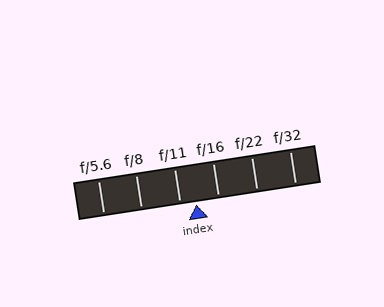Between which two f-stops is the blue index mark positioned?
The index mark is between f/11 and f/16.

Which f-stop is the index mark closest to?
The index mark is closest to f/11.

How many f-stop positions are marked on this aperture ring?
There are 6 f-stop positions marked.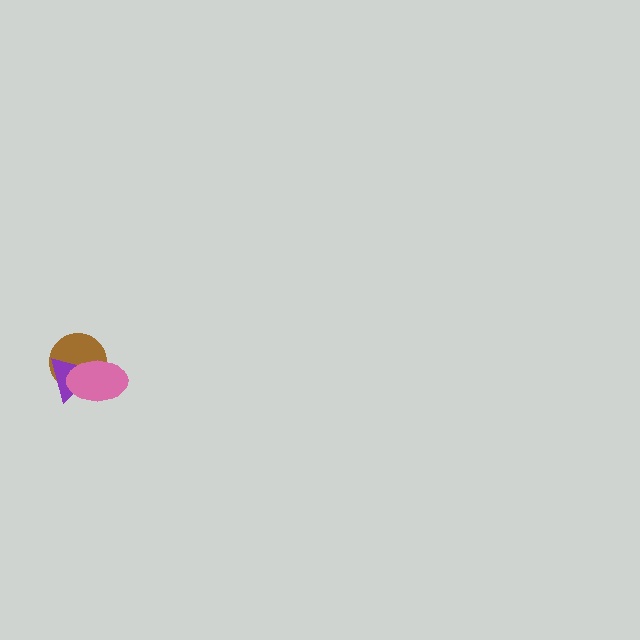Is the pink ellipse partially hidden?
No, no other shape covers it.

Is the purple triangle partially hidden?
Yes, it is partially covered by another shape.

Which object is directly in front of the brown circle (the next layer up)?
The purple triangle is directly in front of the brown circle.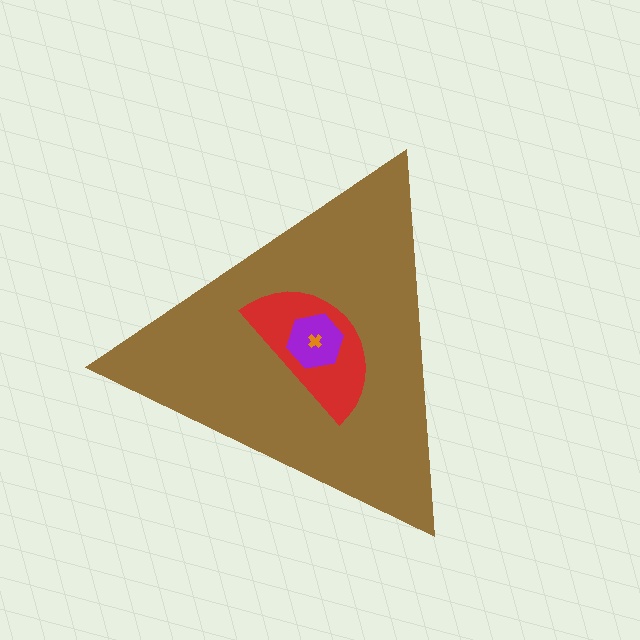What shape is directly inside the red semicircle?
The purple hexagon.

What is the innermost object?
The orange cross.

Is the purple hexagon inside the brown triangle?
Yes.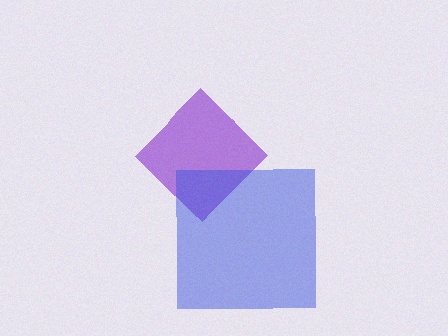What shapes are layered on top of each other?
The layered shapes are: a purple diamond, a blue square.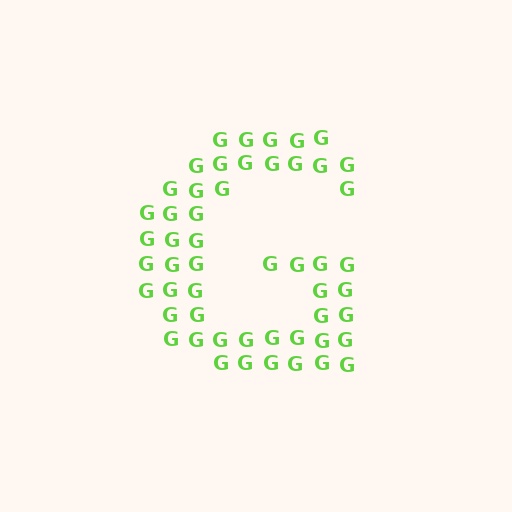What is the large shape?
The large shape is the letter G.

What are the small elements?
The small elements are letter G's.